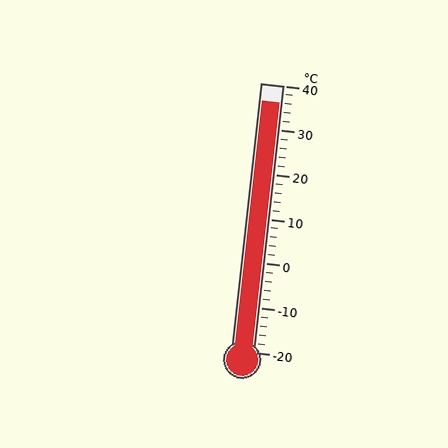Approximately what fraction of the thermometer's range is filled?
The thermometer is filled to approximately 95% of its range.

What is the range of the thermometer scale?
The thermometer scale ranges from -20°C to 40°C.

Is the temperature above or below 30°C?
The temperature is above 30°C.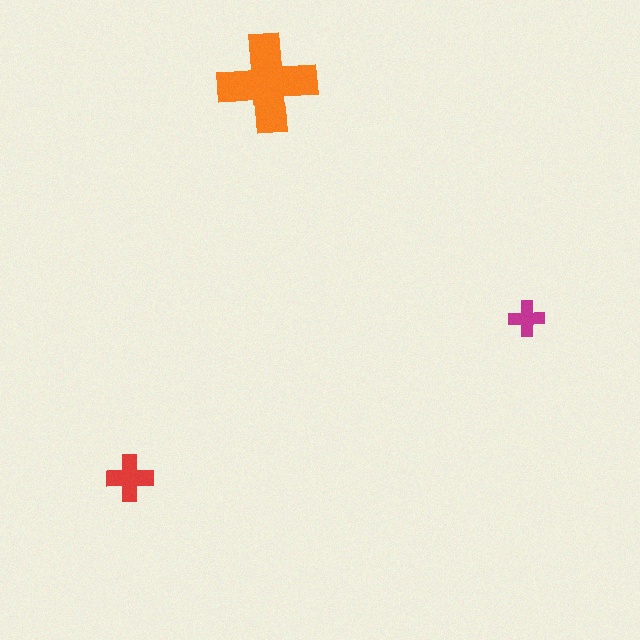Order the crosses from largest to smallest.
the orange one, the red one, the magenta one.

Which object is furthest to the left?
The red cross is leftmost.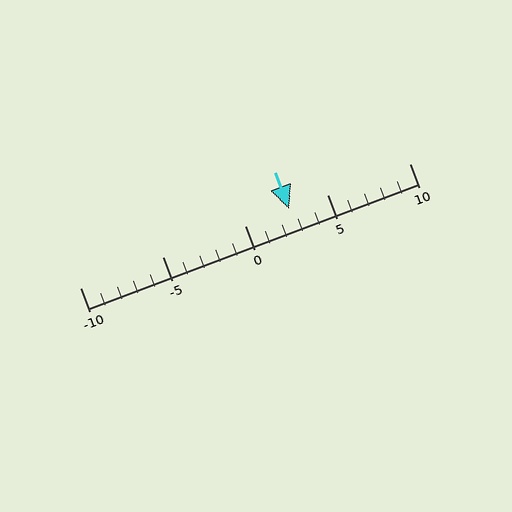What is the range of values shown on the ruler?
The ruler shows values from -10 to 10.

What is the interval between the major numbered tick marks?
The major tick marks are spaced 5 units apart.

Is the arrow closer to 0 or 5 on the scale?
The arrow is closer to 5.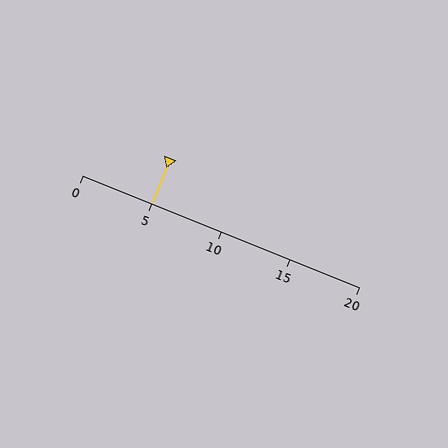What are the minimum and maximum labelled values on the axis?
The axis runs from 0 to 20.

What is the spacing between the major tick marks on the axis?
The major ticks are spaced 5 apart.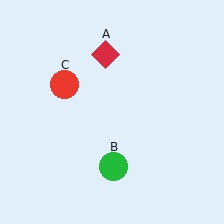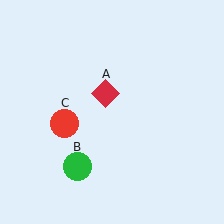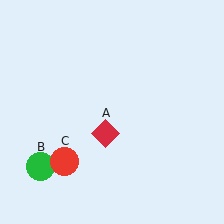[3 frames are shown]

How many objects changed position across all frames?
3 objects changed position: red diamond (object A), green circle (object B), red circle (object C).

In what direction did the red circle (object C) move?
The red circle (object C) moved down.